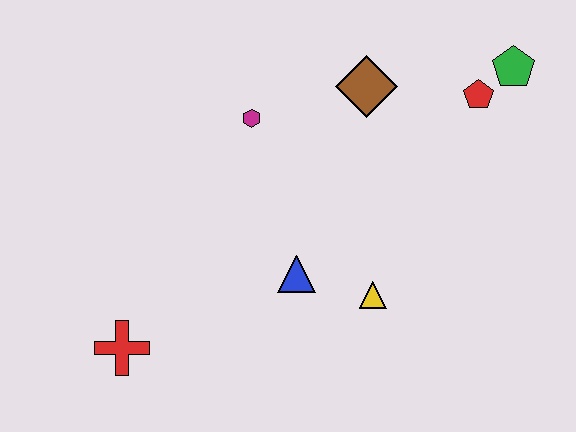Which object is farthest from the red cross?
The green pentagon is farthest from the red cross.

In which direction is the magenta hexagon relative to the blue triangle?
The magenta hexagon is above the blue triangle.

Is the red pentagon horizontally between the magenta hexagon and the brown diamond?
No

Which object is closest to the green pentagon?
The red pentagon is closest to the green pentagon.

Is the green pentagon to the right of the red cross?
Yes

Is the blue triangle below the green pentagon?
Yes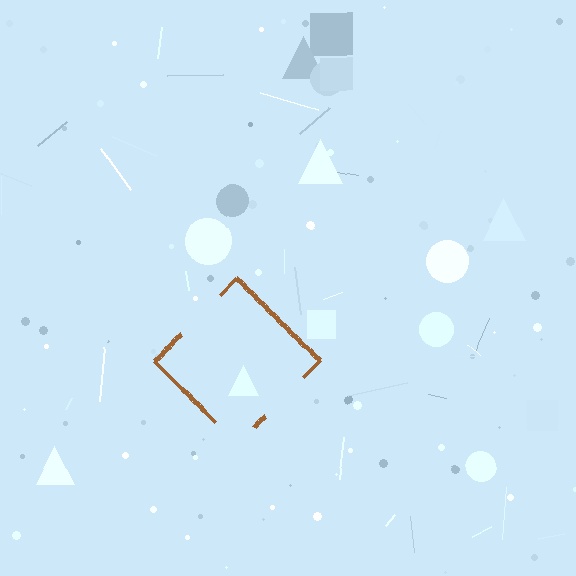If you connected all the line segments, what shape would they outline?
They would outline a diamond.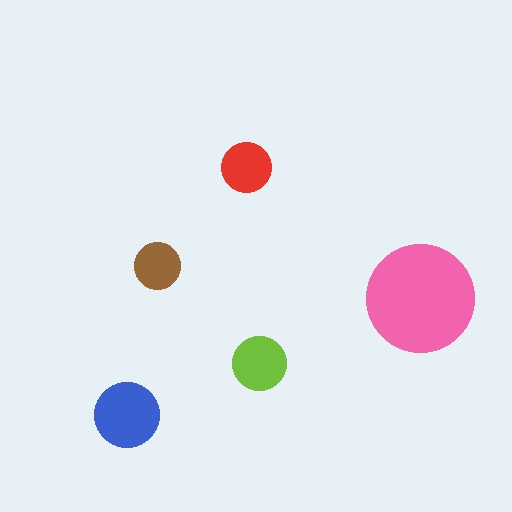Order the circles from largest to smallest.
the pink one, the blue one, the lime one, the red one, the brown one.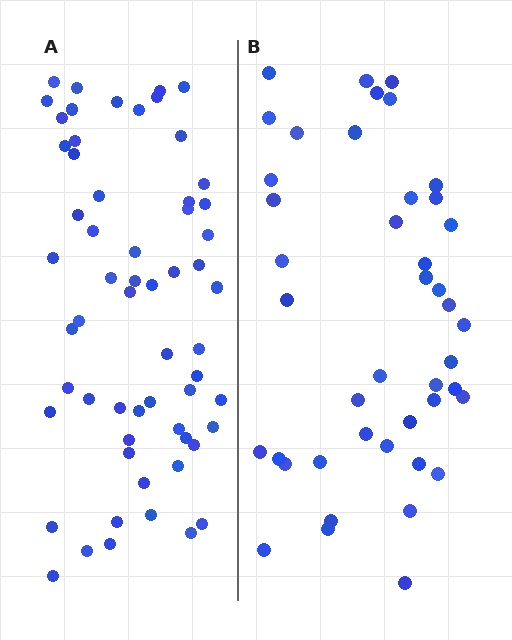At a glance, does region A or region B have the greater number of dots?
Region A (the left region) has more dots.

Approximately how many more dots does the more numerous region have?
Region A has approximately 15 more dots than region B.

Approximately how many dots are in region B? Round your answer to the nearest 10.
About 40 dots. (The exact count is 43, which rounds to 40.)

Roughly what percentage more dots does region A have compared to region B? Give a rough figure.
About 40% more.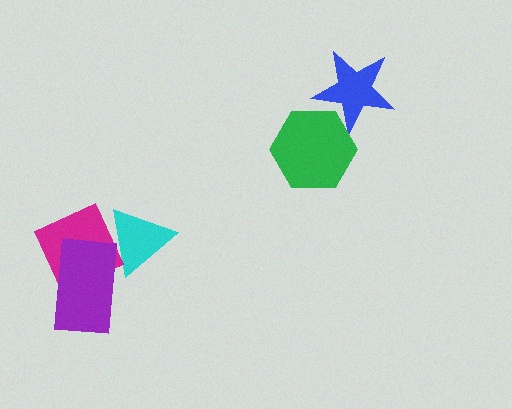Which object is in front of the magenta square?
The purple rectangle is in front of the magenta square.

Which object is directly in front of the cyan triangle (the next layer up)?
The magenta square is directly in front of the cyan triangle.